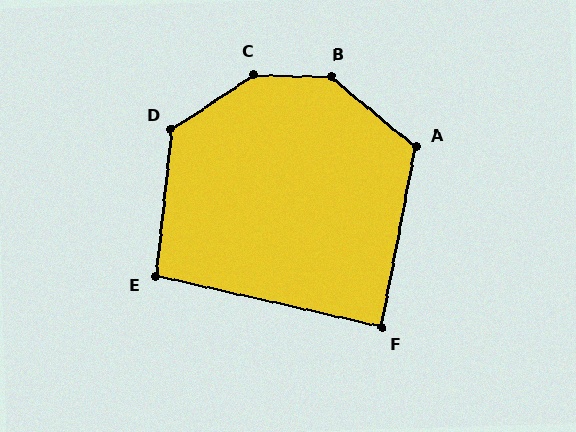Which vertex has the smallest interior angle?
F, at approximately 88 degrees.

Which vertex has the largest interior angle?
C, at approximately 145 degrees.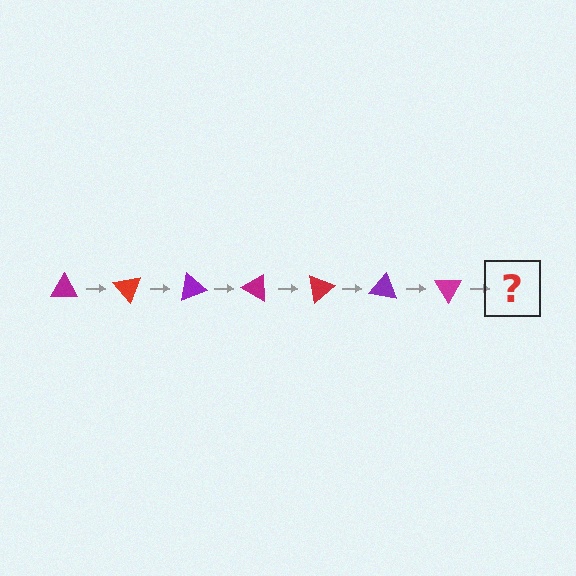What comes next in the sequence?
The next element should be a red triangle, rotated 350 degrees from the start.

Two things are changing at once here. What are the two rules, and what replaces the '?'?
The two rules are that it rotates 50 degrees each step and the color cycles through magenta, red, and purple. The '?' should be a red triangle, rotated 350 degrees from the start.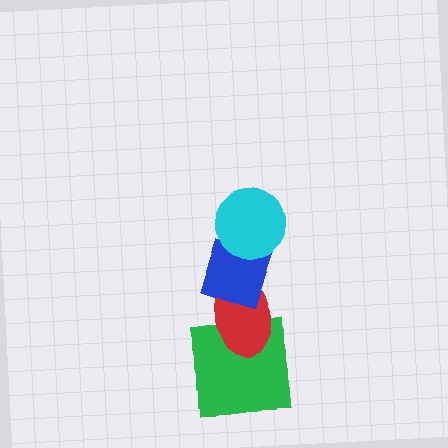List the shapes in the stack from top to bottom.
From top to bottom: the cyan circle, the blue diamond, the red ellipse, the green square.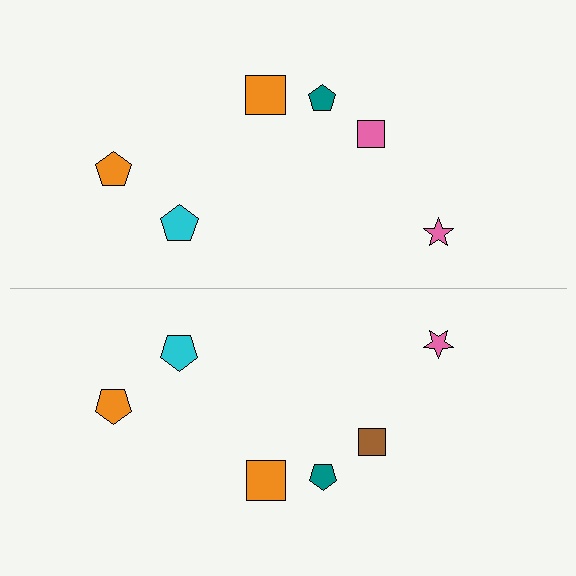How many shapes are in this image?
There are 12 shapes in this image.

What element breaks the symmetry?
The brown square on the bottom side breaks the symmetry — its mirror counterpart is pink.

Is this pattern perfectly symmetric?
No, the pattern is not perfectly symmetric. The brown square on the bottom side breaks the symmetry — its mirror counterpart is pink.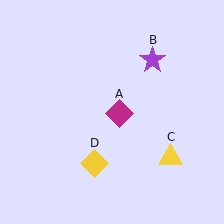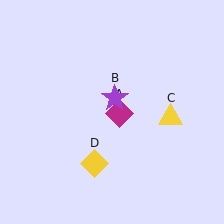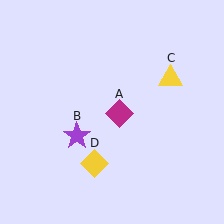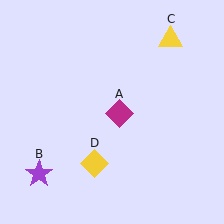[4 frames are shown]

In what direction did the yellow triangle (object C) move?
The yellow triangle (object C) moved up.